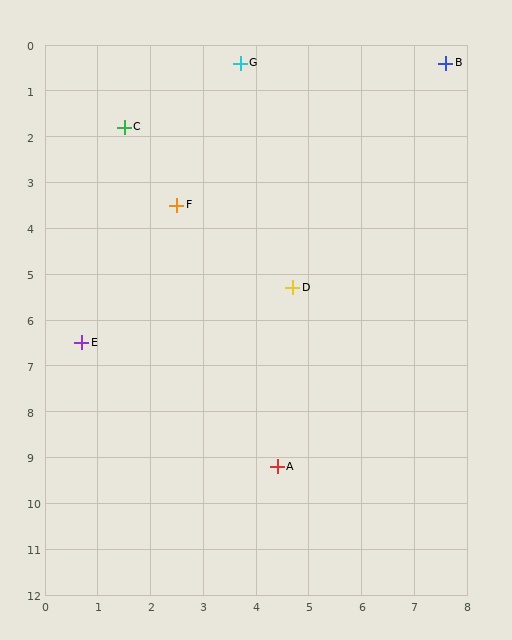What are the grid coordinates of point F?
Point F is at approximately (2.5, 3.5).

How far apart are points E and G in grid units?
Points E and G are about 6.8 grid units apart.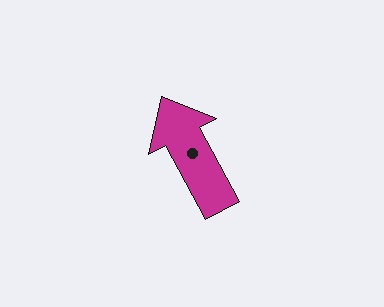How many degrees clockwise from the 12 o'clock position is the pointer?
Approximately 332 degrees.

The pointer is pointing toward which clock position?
Roughly 11 o'clock.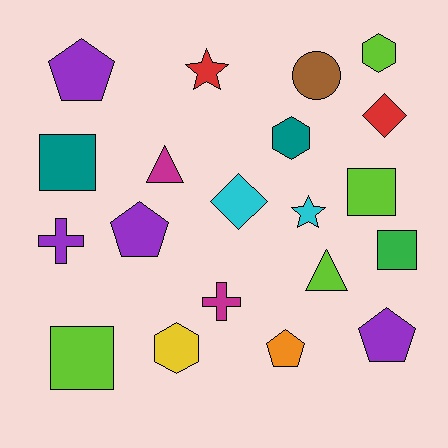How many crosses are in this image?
There are 2 crosses.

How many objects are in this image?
There are 20 objects.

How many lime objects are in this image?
There are 4 lime objects.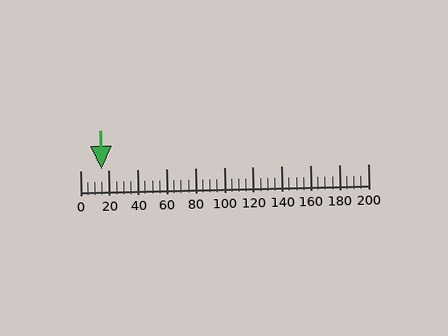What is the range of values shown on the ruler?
The ruler shows values from 0 to 200.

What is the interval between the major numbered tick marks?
The major tick marks are spaced 20 units apart.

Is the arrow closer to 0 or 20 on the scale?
The arrow is closer to 20.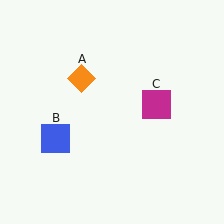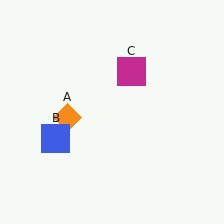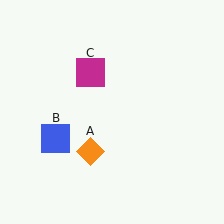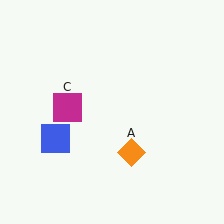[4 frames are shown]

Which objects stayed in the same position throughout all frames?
Blue square (object B) remained stationary.